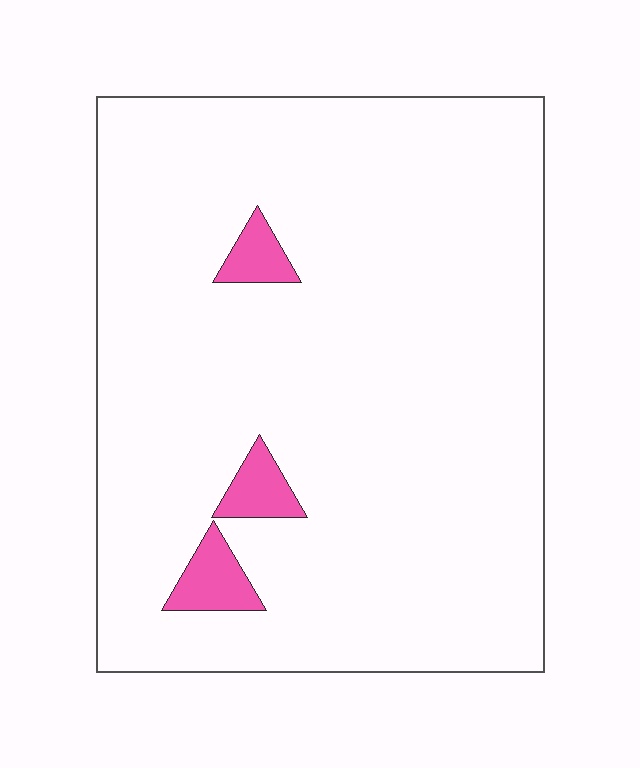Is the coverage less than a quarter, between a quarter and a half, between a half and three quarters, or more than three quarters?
Less than a quarter.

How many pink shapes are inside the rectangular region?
3.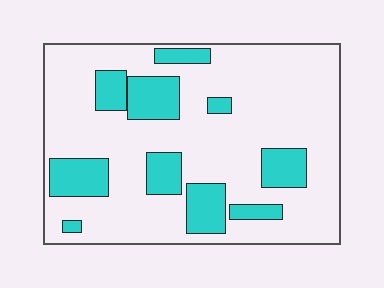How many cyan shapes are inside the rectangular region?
10.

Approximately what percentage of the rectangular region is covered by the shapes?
Approximately 25%.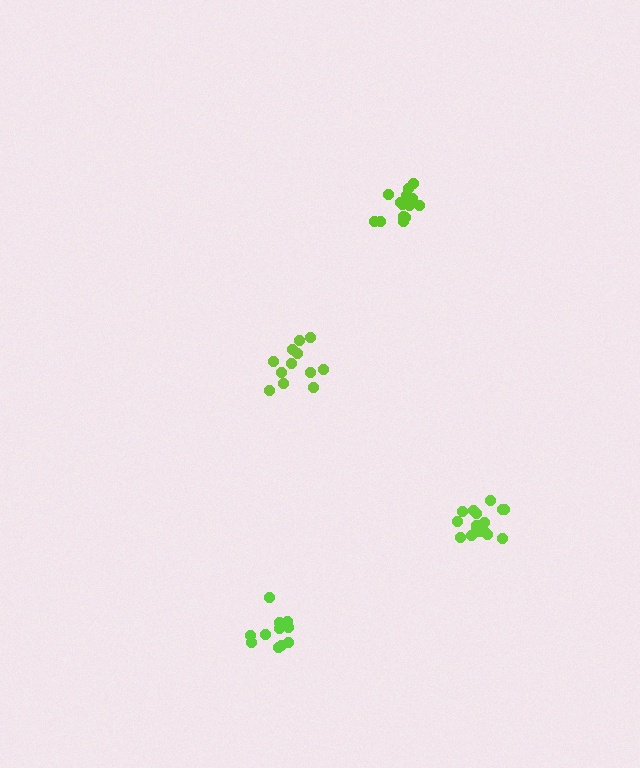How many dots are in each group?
Group 1: 12 dots, Group 2: 14 dots, Group 3: 17 dots, Group 4: 12 dots (55 total).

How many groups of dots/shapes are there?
There are 4 groups.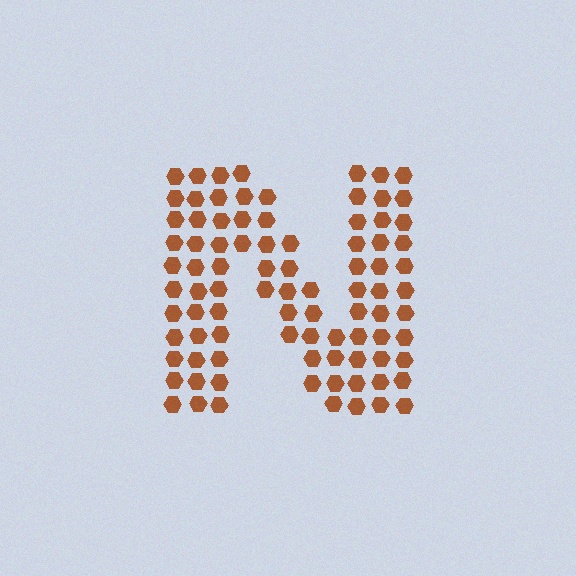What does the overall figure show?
The overall figure shows the letter N.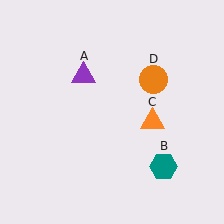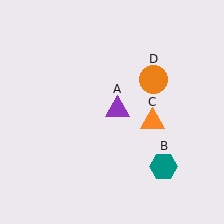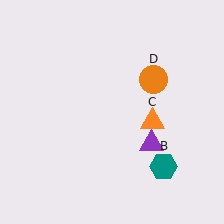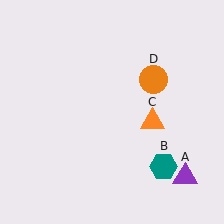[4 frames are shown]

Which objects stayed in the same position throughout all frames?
Teal hexagon (object B) and orange triangle (object C) and orange circle (object D) remained stationary.